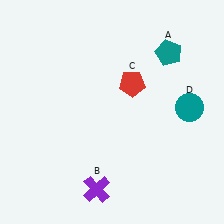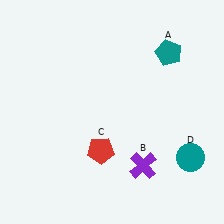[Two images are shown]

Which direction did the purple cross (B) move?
The purple cross (B) moved right.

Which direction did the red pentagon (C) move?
The red pentagon (C) moved down.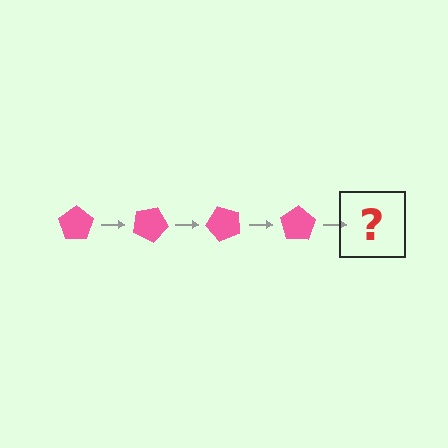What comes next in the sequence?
The next element should be a pink pentagon rotated 100 degrees.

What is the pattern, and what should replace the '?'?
The pattern is that the pentagon rotates 25 degrees each step. The '?' should be a pink pentagon rotated 100 degrees.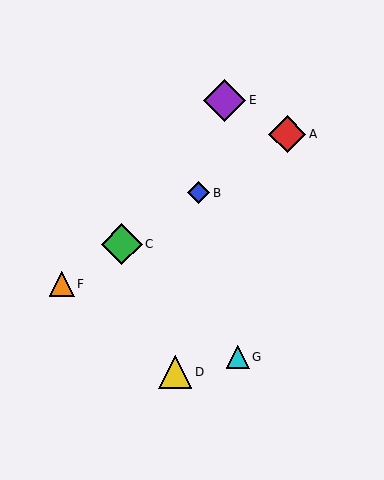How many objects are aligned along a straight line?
4 objects (A, B, C, F) are aligned along a straight line.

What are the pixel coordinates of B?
Object B is at (199, 193).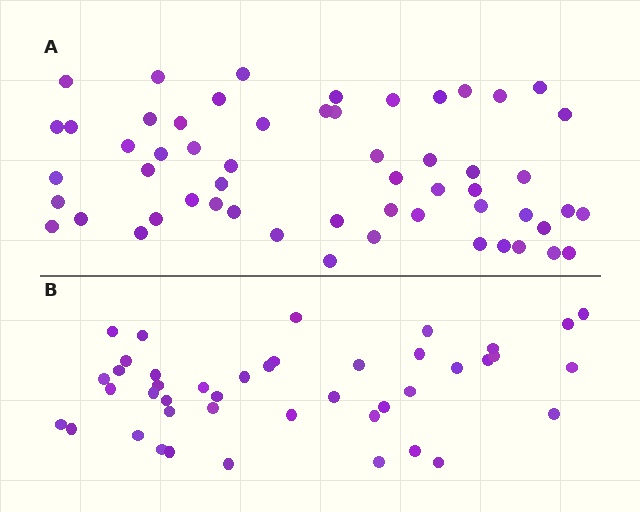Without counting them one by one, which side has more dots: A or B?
Region A (the top region) has more dots.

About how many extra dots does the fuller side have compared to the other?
Region A has approximately 15 more dots than region B.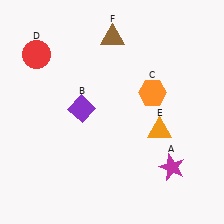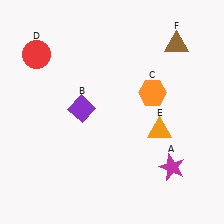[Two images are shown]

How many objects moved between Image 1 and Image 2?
1 object moved between the two images.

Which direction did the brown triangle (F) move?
The brown triangle (F) moved right.